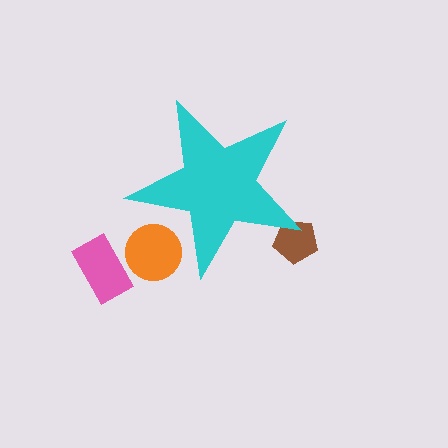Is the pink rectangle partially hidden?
No, the pink rectangle is fully visible.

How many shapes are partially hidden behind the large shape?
2 shapes are partially hidden.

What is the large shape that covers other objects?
A cyan star.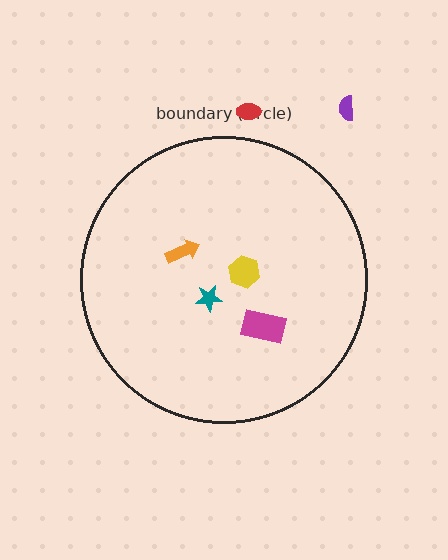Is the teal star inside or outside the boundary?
Inside.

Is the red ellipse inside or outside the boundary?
Outside.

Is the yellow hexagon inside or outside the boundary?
Inside.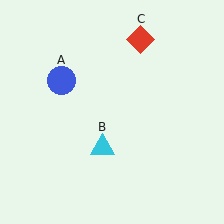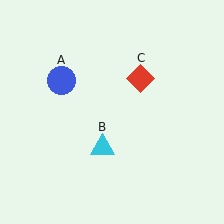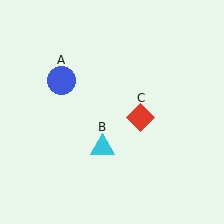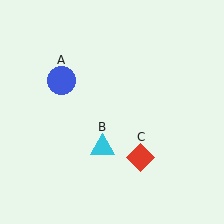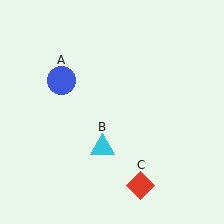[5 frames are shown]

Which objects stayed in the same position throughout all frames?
Blue circle (object A) and cyan triangle (object B) remained stationary.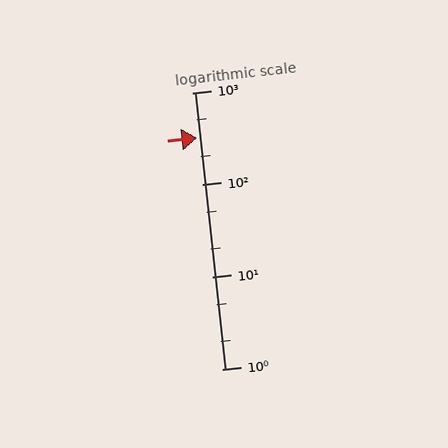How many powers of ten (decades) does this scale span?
The scale spans 3 decades, from 1 to 1000.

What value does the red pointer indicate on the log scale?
The pointer indicates approximately 320.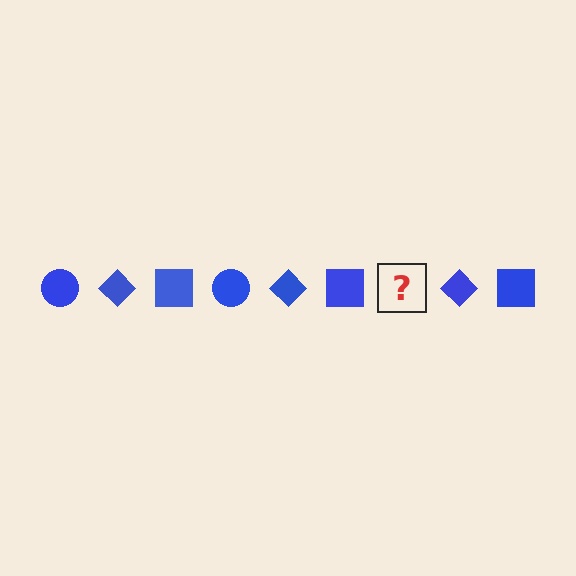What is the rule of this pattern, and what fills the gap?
The rule is that the pattern cycles through circle, diamond, square shapes in blue. The gap should be filled with a blue circle.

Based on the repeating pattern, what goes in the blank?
The blank should be a blue circle.